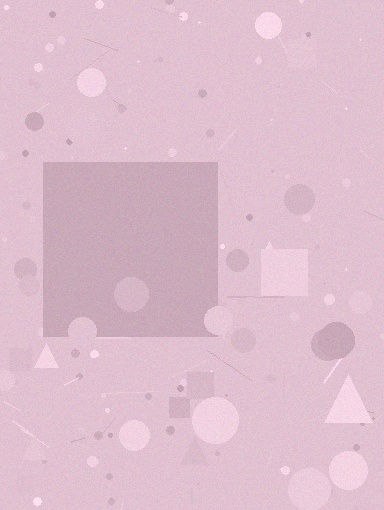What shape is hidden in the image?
A square is hidden in the image.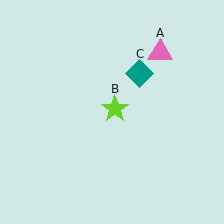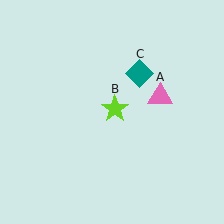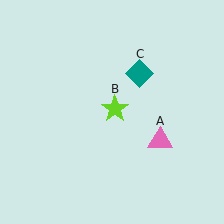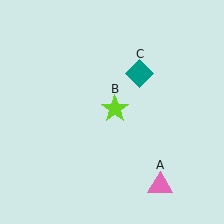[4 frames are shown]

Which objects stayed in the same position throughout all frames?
Lime star (object B) and teal diamond (object C) remained stationary.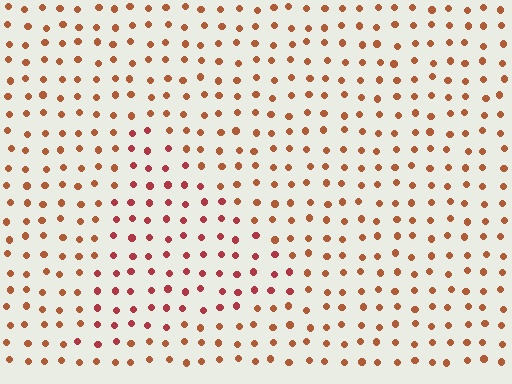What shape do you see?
I see a triangle.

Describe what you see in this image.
The image is filled with small brown elements in a uniform arrangement. A triangle-shaped region is visible where the elements are tinted to a slightly different hue, forming a subtle color boundary.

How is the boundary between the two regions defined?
The boundary is defined purely by a slight shift in hue (about 26 degrees). Spacing, size, and orientation are identical on both sides.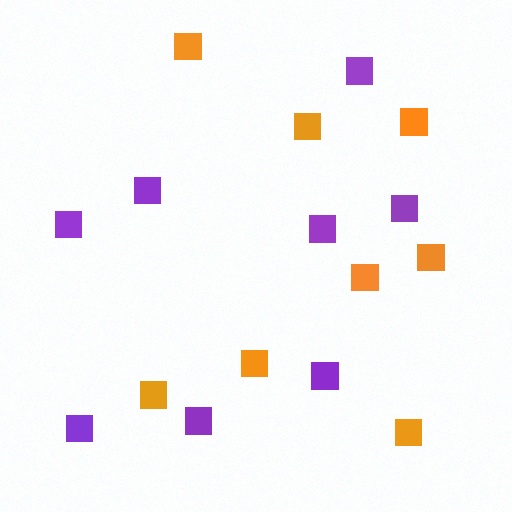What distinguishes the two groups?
There are 2 groups: one group of purple squares (8) and one group of orange squares (8).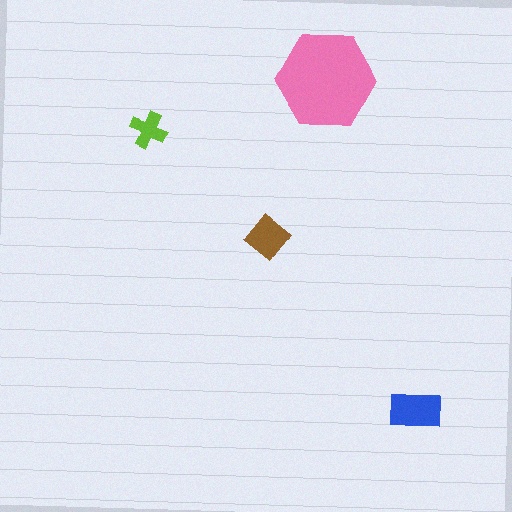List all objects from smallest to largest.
The lime cross, the brown diamond, the blue rectangle, the pink hexagon.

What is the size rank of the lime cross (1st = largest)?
4th.